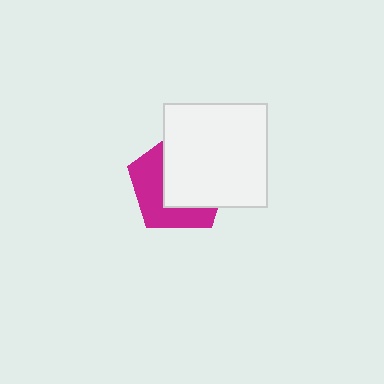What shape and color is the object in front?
The object in front is a white square.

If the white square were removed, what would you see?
You would see the complete magenta pentagon.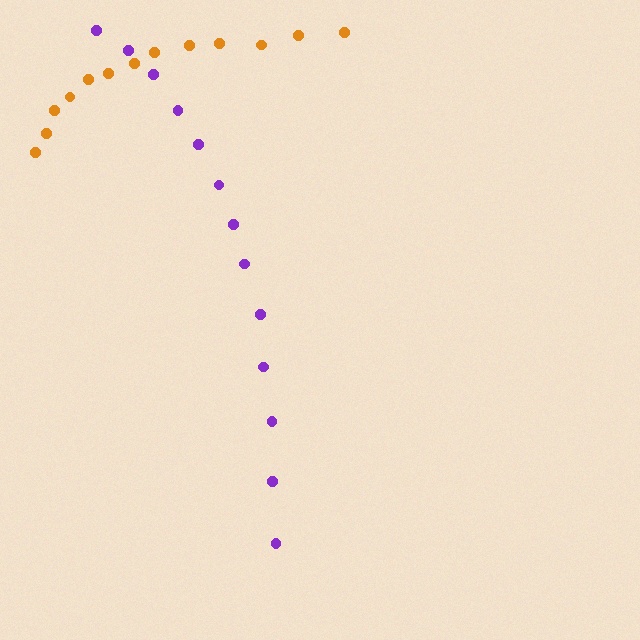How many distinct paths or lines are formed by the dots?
There are 2 distinct paths.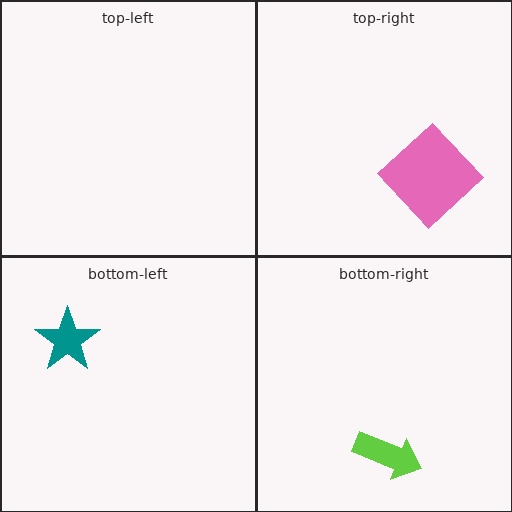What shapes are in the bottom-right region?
The lime arrow.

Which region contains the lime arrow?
The bottom-right region.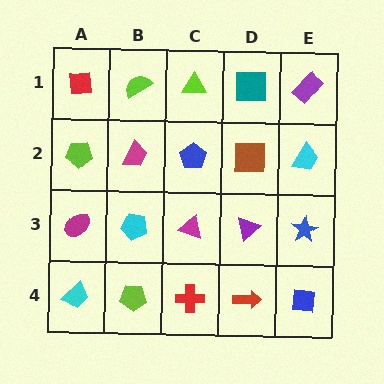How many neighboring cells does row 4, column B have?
3.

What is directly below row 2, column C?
A magenta triangle.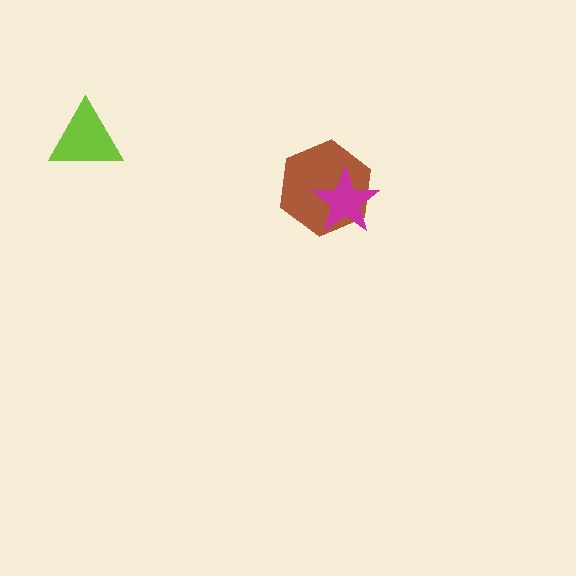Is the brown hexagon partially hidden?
Yes, it is partially covered by another shape.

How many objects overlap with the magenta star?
1 object overlaps with the magenta star.